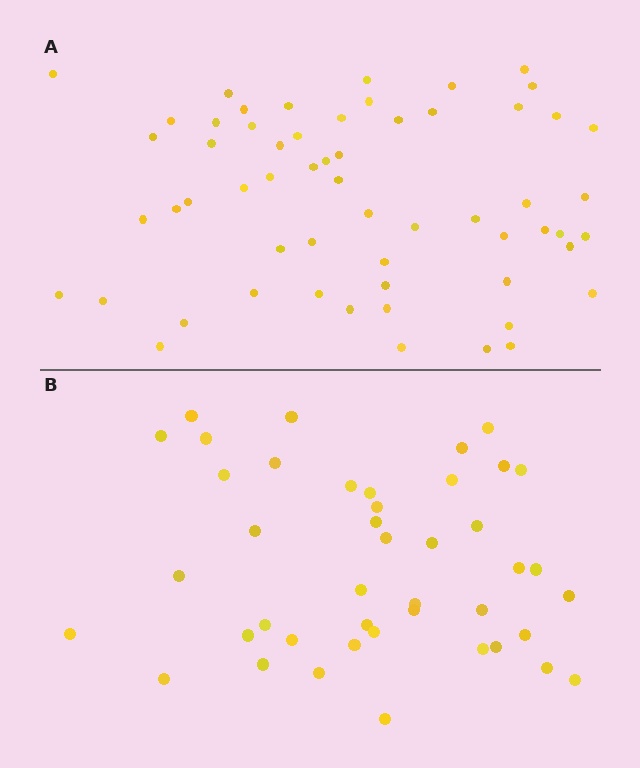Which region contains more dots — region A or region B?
Region A (the top region) has more dots.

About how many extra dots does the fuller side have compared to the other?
Region A has approximately 15 more dots than region B.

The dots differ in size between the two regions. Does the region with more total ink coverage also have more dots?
No. Region B has more total ink coverage because its dots are larger, but region A actually contains more individual dots. Total area can be misleading — the number of items is what matters here.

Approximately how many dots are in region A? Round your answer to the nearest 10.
About 60 dots. (The exact count is 59, which rounds to 60.)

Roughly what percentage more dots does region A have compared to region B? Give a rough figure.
About 35% more.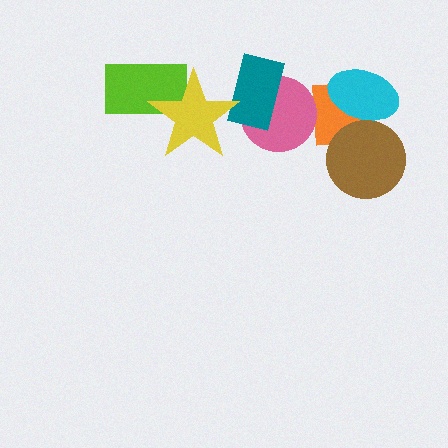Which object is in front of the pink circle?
The teal rectangle is in front of the pink circle.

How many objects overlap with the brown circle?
2 objects overlap with the brown circle.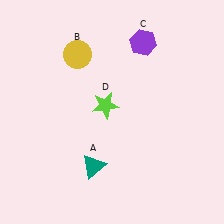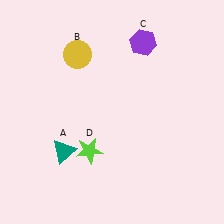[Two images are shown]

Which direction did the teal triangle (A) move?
The teal triangle (A) moved left.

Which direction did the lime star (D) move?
The lime star (D) moved down.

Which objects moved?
The objects that moved are: the teal triangle (A), the lime star (D).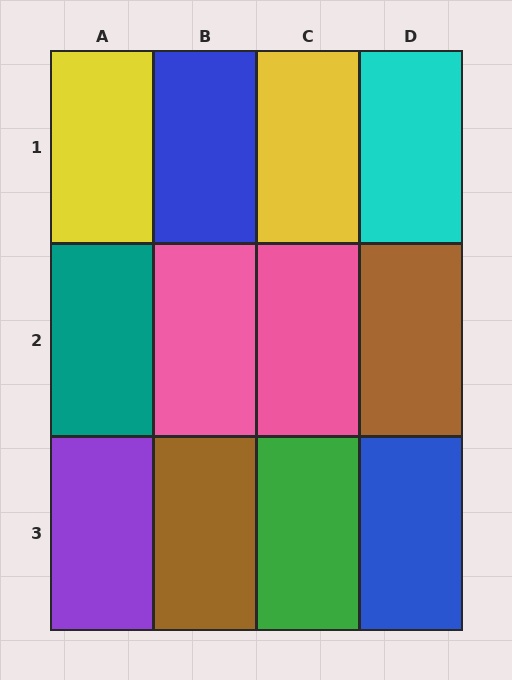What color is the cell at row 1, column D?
Cyan.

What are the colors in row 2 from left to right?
Teal, pink, pink, brown.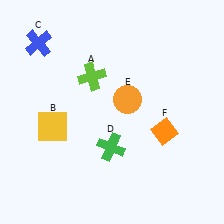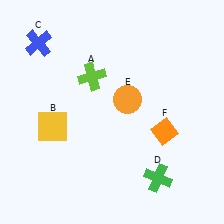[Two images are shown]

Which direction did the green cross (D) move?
The green cross (D) moved right.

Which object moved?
The green cross (D) moved right.